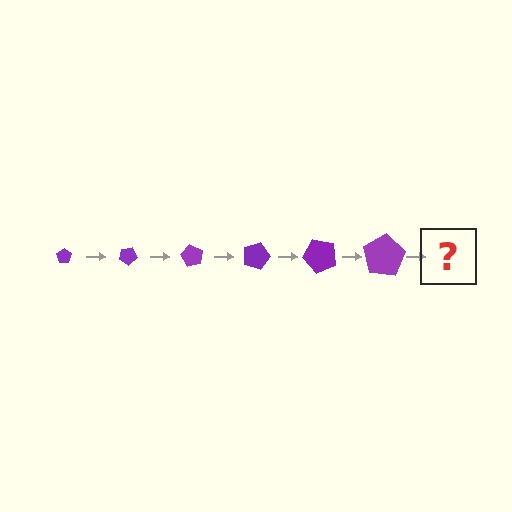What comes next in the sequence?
The next element should be a pentagon, larger than the previous one and rotated 180 degrees from the start.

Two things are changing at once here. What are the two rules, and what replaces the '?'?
The two rules are that the pentagon grows larger each step and it rotates 30 degrees each step. The '?' should be a pentagon, larger than the previous one and rotated 180 degrees from the start.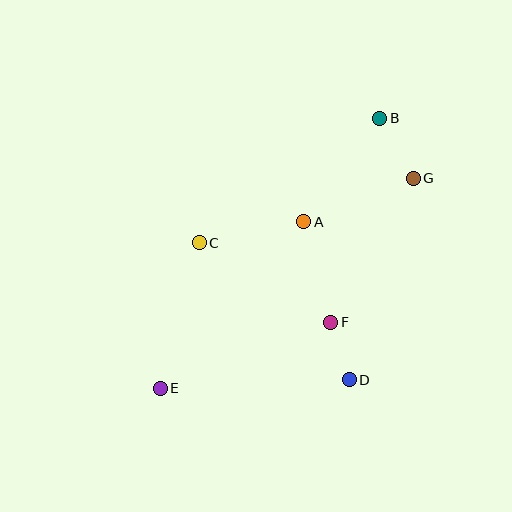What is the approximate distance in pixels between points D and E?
The distance between D and E is approximately 189 pixels.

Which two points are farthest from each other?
Points B and E are farthest from each other.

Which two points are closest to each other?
Points D and F are closest to each other.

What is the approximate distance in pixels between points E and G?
The distance between E and G is approximately 328 pixels.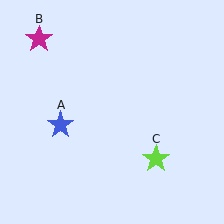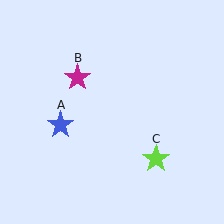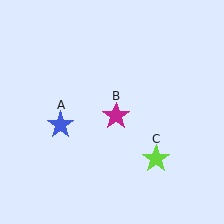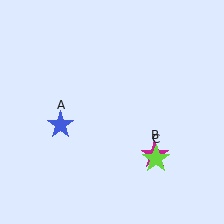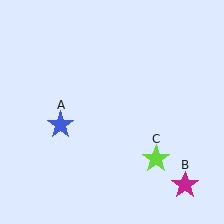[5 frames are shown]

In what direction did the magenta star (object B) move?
The magenta star (object B) moved down and to the right.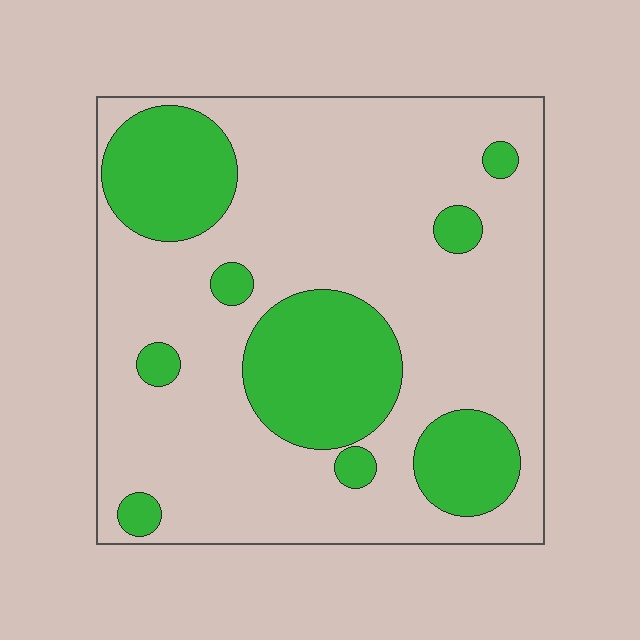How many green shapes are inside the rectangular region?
9.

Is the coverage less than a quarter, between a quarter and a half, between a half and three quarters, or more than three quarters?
Between a quarter and a half.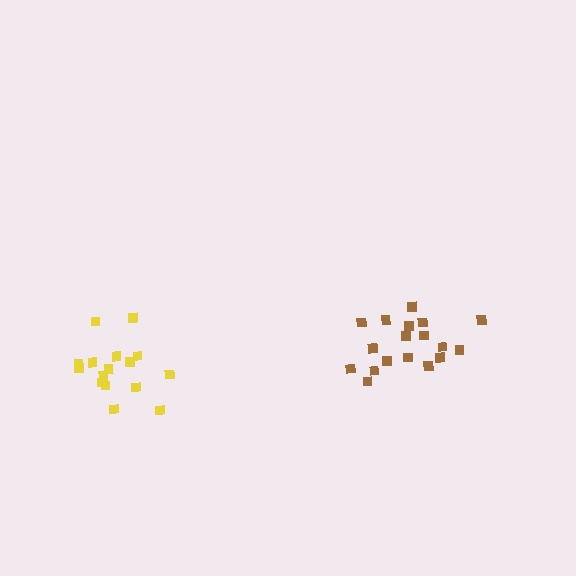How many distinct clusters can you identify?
There are 2 distinct clusters.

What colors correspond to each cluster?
The clusters are colored: brown, yellow.